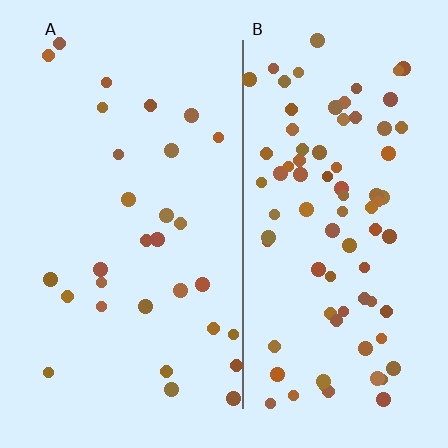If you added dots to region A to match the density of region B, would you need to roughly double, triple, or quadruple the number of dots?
Approximately triple.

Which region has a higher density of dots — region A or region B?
B (the right).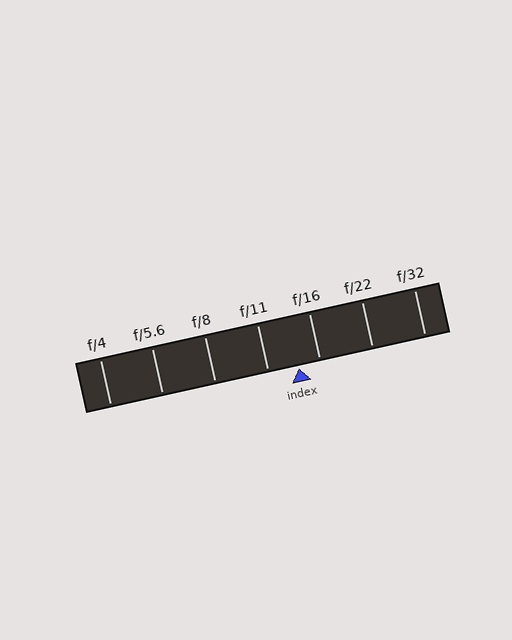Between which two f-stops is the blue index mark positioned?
The index mark is between f/11 and f/16.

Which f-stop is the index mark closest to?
The index mark is closest to f/16.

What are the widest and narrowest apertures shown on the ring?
The widest aperture shown is f/4 and the narrowest is f/32.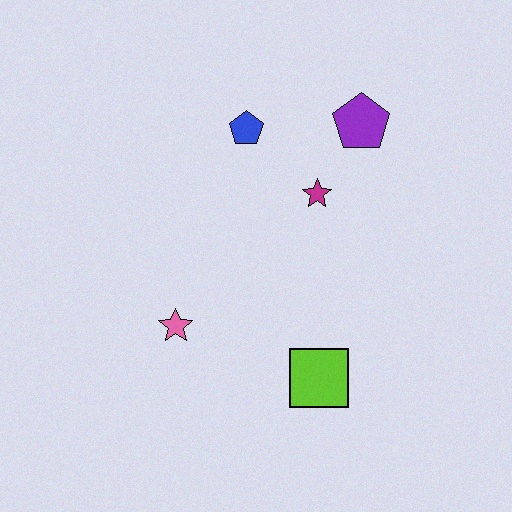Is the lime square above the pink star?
No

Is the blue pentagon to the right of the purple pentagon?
No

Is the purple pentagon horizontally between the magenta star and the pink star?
No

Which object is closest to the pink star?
The lime square is closest to the pink star.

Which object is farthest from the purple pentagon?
The pink star is farthest from the purple pentagon.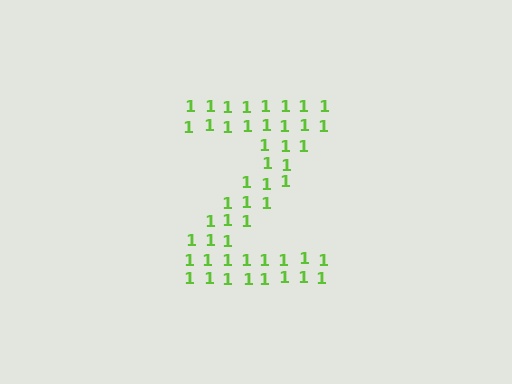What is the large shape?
The large shape is the letter Z.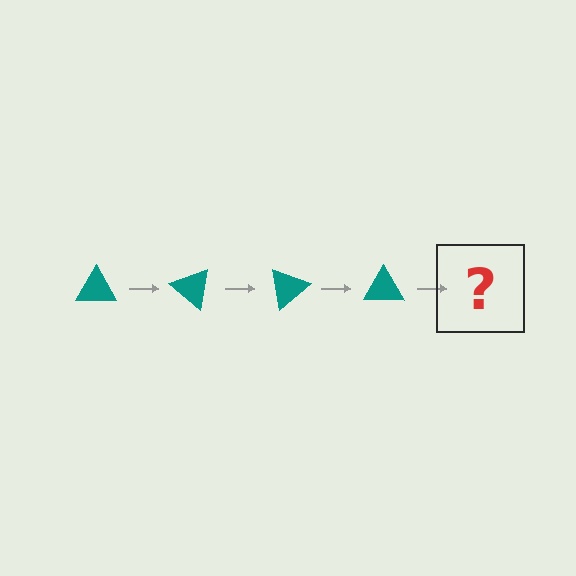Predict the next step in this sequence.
The next step is a teal triangle rotated 160 degrees.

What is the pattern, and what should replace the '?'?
The pattern is that the triangle rotates 40 degrees each step. The '?' should be a teal triangle rotated 160 degrees.